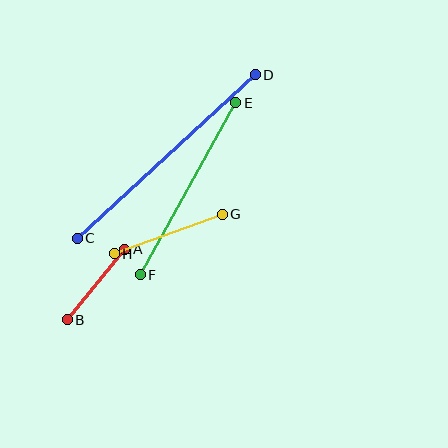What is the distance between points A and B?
The distance is approximately 91 pixels.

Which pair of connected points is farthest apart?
Points C and D are farthest apart.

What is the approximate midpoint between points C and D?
The midpoint is at approximately (166, 156) pixels.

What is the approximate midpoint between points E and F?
The midpoint is at approximately (188, 189) pixels.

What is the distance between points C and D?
The distance is approximately 242 pixels.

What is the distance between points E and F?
The distance is approximately 197 pixels.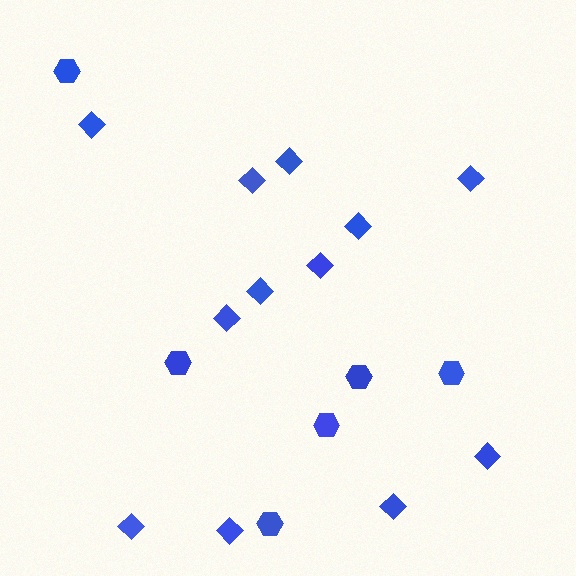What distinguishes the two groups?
There are 2 groups: one group of diamonds (12) and one group of hexagons (6).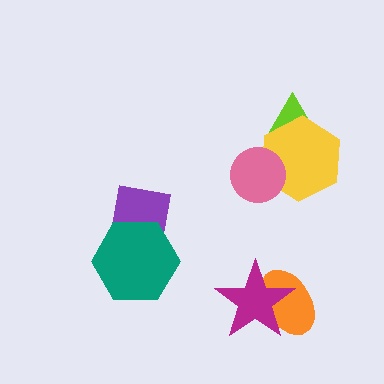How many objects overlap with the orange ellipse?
1 object overlaps with the orange ellipse.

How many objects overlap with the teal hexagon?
1 object overlaps with the teal hexagon.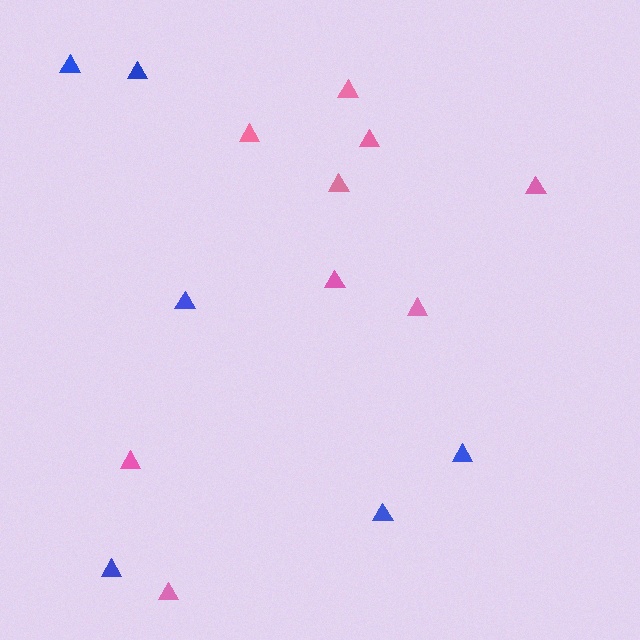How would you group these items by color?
There are 2 groups: one group of blue triangles (6) and one group of pink triangles (9).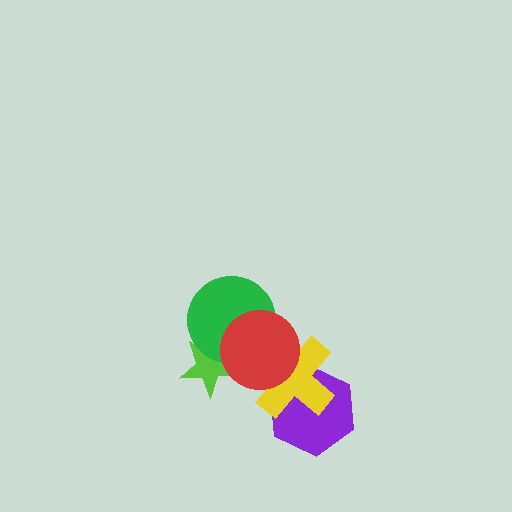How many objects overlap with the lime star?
2 objects overlap with the lime star.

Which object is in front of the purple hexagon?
The yellow cross is in front of the purple hexagon.